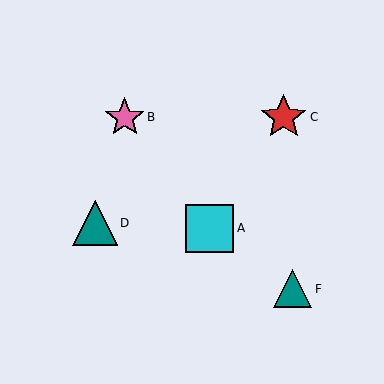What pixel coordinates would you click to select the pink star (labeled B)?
Click at (125, 117) to select the pink star B.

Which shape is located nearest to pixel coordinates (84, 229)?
The teal triangle (labeled D) at (95, 223) is nearest to that location.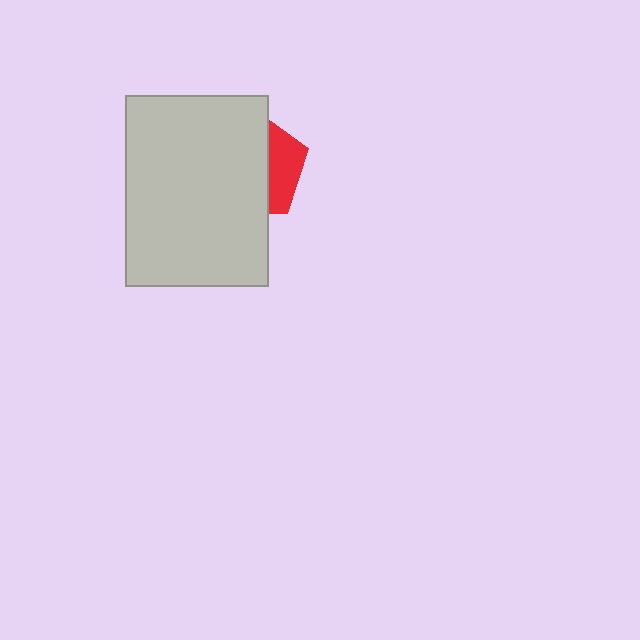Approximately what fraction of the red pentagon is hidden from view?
Roughly 70% of the red pentagon is hidden behind the light gray rectangle.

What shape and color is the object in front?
The object in front is a light gray rectangle.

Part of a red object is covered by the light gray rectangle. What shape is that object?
It is a pentagon.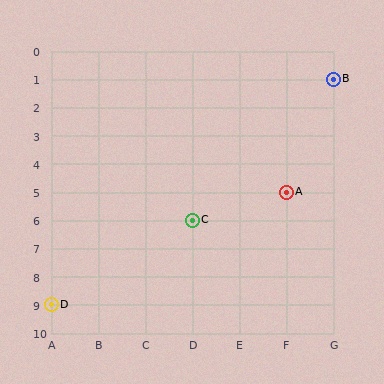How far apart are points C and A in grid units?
Points C and A are 2 columns and 1 row apart (about 2.2 grid units diagonally).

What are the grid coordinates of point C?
Point C is at grid coordinates (D, 6).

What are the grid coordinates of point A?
Point A is at grid coordinates (F, 5).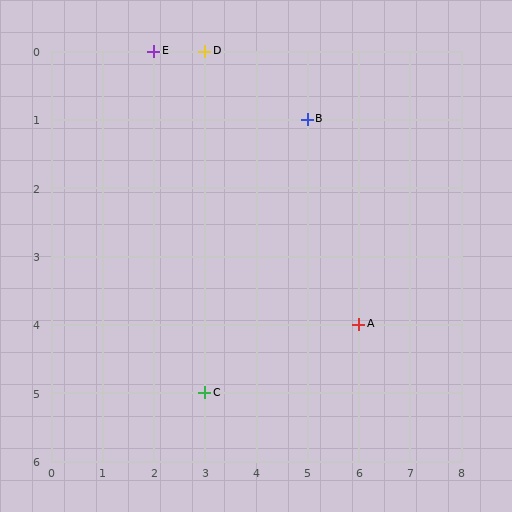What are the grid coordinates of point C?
Point C is at grid coordinates (3, 5).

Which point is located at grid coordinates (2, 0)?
Point E is at (2, 0).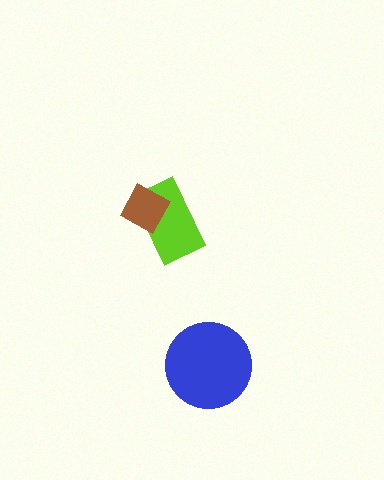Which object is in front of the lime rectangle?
The brown diamond is in front of the lime rectangle.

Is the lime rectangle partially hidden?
Yes, it is partially covered by another shape.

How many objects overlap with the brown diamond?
1 object overlaps with the brown diamond.